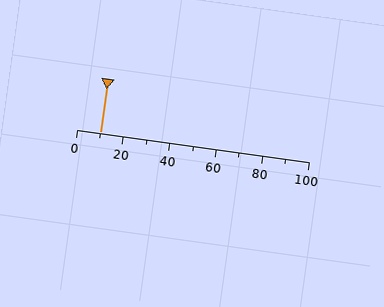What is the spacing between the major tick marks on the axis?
The major ticks are spaced 20 apart.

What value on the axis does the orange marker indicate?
The marker indicates approximately 10.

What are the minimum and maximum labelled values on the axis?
The axis runs from 0 to 100.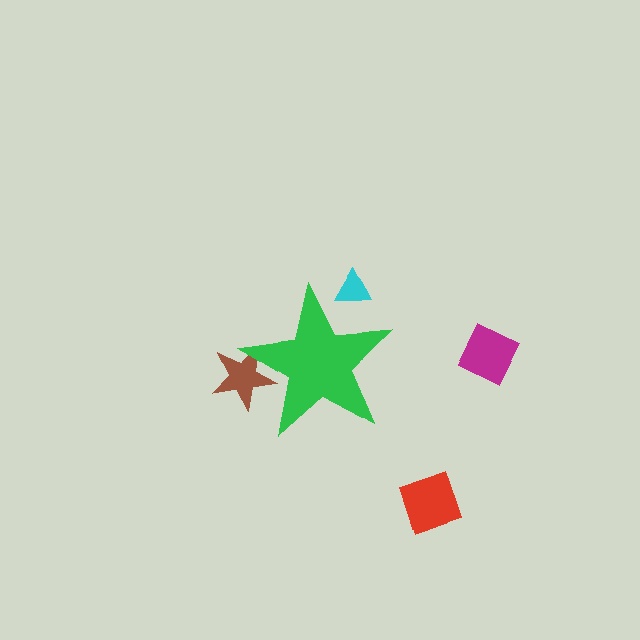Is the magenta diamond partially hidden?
No, the magenta diamond is fully visible.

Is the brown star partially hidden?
Yes, the brown star is partially hidden behind the green star.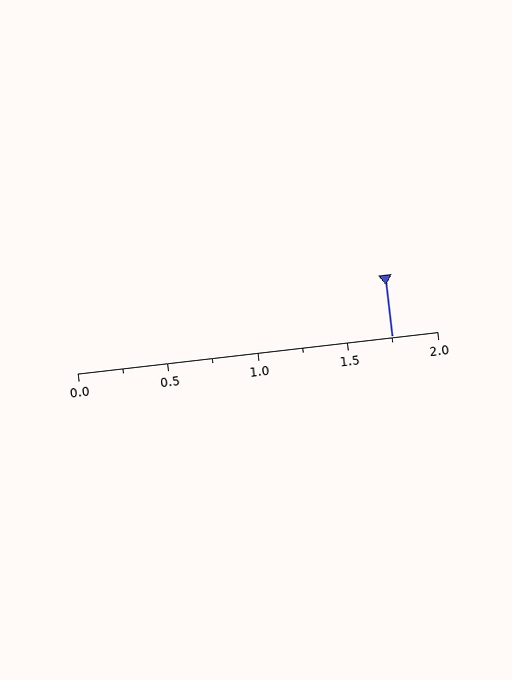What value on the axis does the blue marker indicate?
The marker indicates approximately 1.75.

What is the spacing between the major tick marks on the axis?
The major ticks are spaced 0.5 apart.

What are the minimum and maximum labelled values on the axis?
The axis runs from 0.0 to 2.0.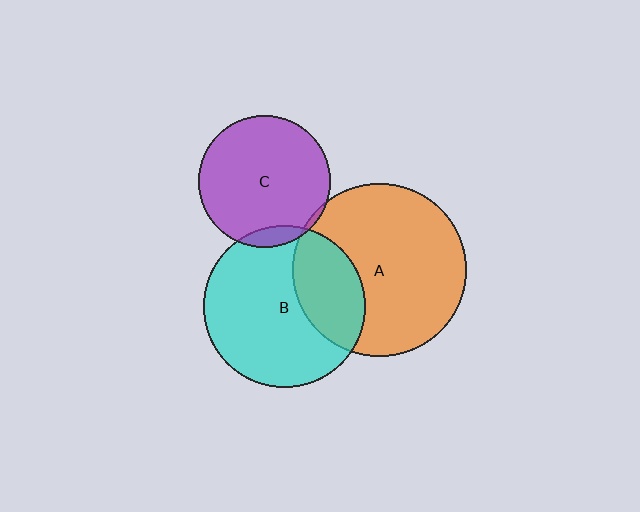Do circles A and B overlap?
Yes.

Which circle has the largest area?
Circle A (orange).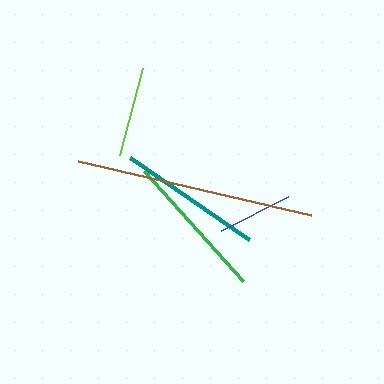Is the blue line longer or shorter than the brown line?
The brown line is longer than the blue line.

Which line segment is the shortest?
The blue line is the shortest at approximately 76 pixels.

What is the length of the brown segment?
The brown segment is approximately 239 pixels long.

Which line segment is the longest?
The brown line is the longest at approximately 239 pixels.